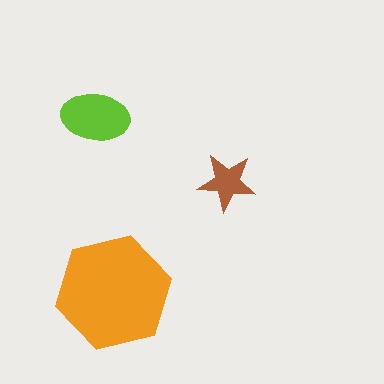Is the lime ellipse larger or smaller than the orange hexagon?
Smaller.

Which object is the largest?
The orange hexagon.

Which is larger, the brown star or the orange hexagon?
The orange hexagon.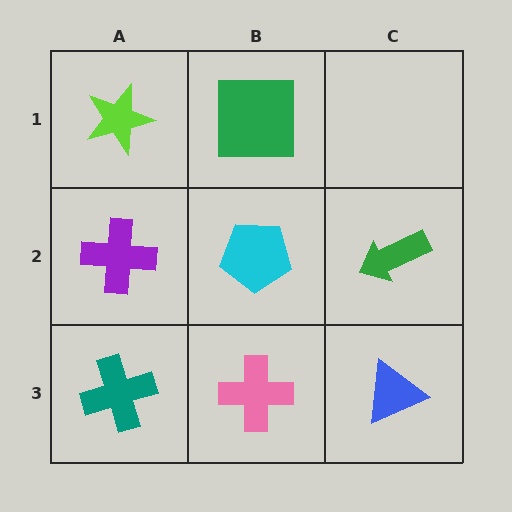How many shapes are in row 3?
3 shapes.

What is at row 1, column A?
A lime star.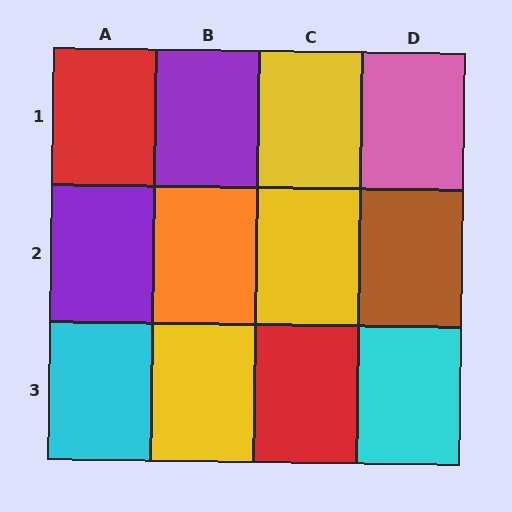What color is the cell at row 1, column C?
Yellow.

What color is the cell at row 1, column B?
Purple.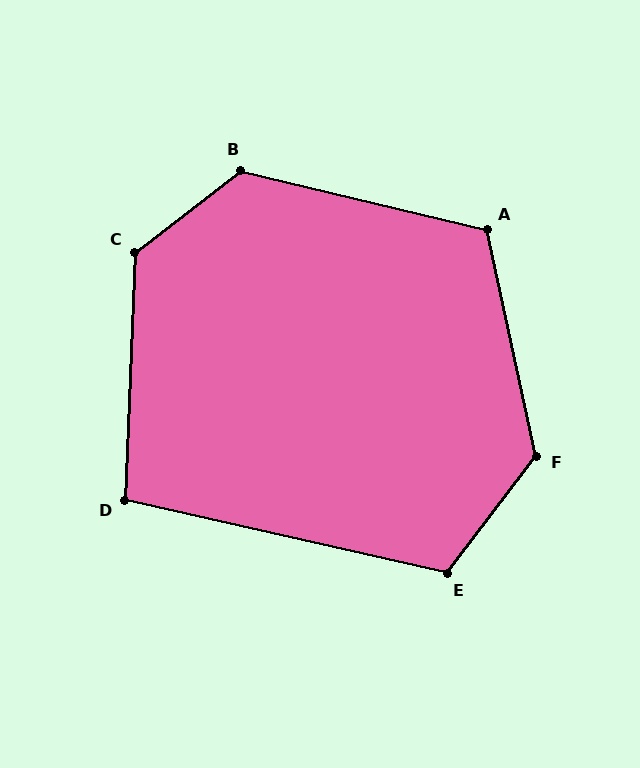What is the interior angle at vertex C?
Approximately 130 degrees (obtuse).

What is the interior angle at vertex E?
Approximately 115 degrees (obtuse).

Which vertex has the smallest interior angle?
D, at approximately 100 degrees.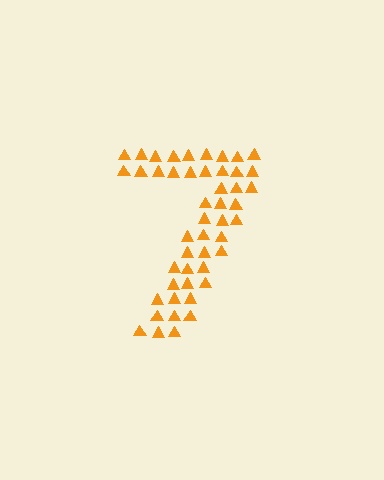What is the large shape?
The large shape is the digit 7.